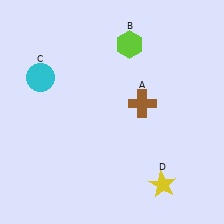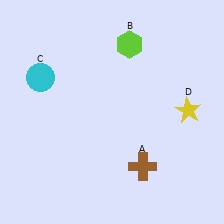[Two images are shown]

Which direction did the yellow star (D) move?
The yellow star (D) moved up.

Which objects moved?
The objects that moved are: the brown cross (A), the yellow star (D).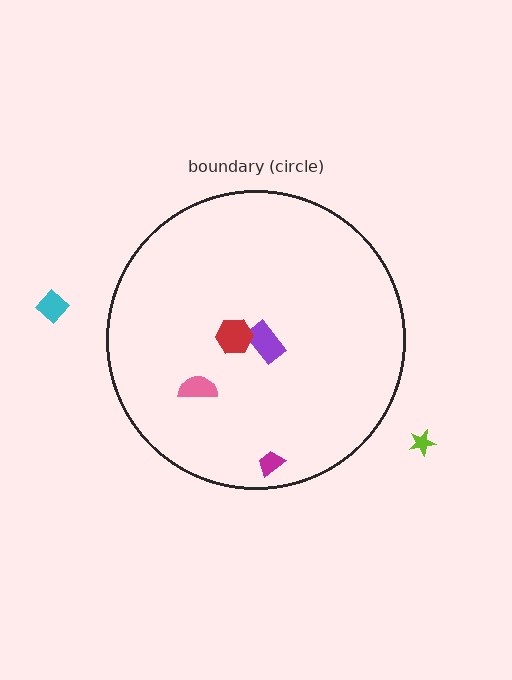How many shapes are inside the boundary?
4 inside, 2 outside.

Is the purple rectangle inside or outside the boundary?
Inside.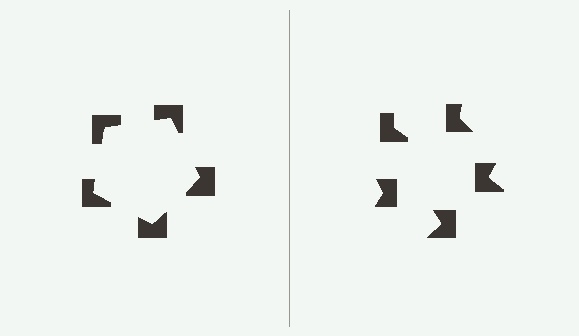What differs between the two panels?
The notched squares are positioned identically on both sides; only the wedge orientations differ. On the left they align to a pentagon; on the right they are misaligned.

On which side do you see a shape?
An illusory pentagon appears on the left side. On the right side the wedge cuts are rotated, so no coherent shape forms.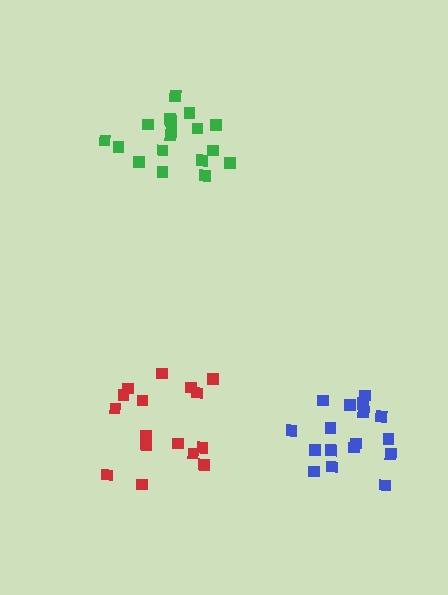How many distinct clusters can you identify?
There are 3 distinct clusters.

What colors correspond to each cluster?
The clusters are colored: green, blue, red.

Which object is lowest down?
The blue cluster is bottommost.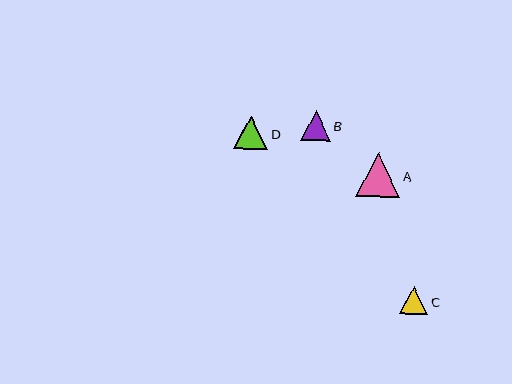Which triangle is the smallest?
Triangle C is the smallest with a size of approximately 29 pixels.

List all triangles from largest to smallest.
From largest to smallest: A, D, B, C.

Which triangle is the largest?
Triangle A is the largest with a size of approximately 44 pixels.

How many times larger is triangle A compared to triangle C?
Triangle A is approximately 1.5 times the size of triangle C.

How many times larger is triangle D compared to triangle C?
Triangle D is approximately 1.2 times the size of triangle C.